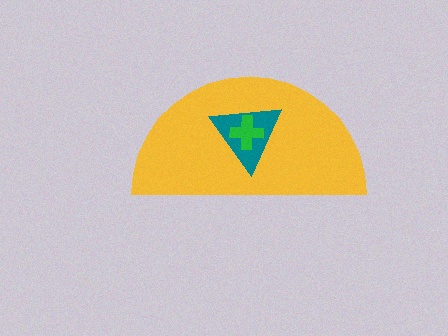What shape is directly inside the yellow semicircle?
The teal triangle.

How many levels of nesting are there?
3.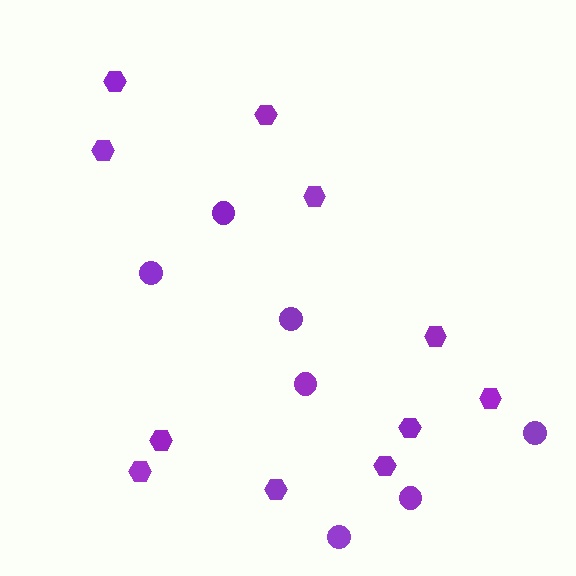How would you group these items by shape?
There are 2 groups: one group of hexagons (11) and one group of circles (7).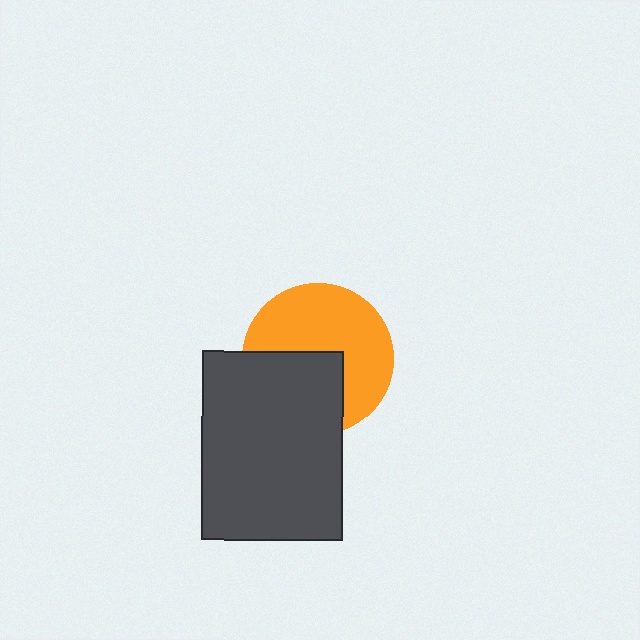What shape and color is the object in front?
The object in front is a dark gray rectangle.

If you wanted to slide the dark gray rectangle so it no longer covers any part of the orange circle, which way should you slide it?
Slide it down — that is the most direct way to separate the two shapes.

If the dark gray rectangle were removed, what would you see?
You would see the complete orange circle.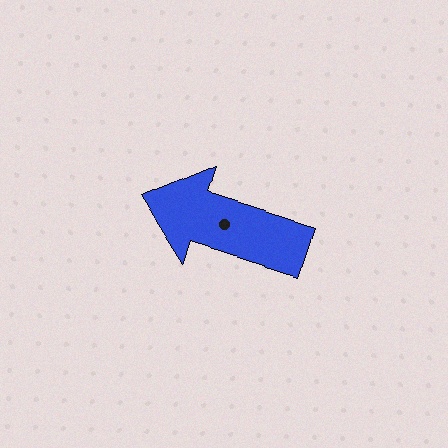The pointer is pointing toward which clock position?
Roughly 10 o'clock.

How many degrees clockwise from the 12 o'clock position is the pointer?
Approximately 287 degrees.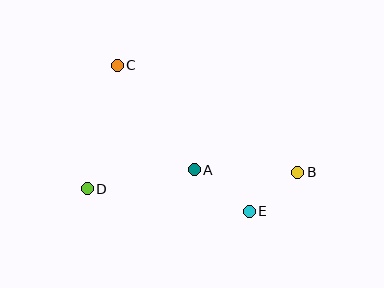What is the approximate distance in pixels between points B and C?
The distance between B and C is approximately 210 pixels.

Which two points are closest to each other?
Points B and E are closest to each other.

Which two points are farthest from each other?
Points B and D are farthest from each other.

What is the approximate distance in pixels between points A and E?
The distance between A and E is approximately 69 pixels.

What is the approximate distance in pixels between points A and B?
The distance between A and B is approximately 104 pixels.